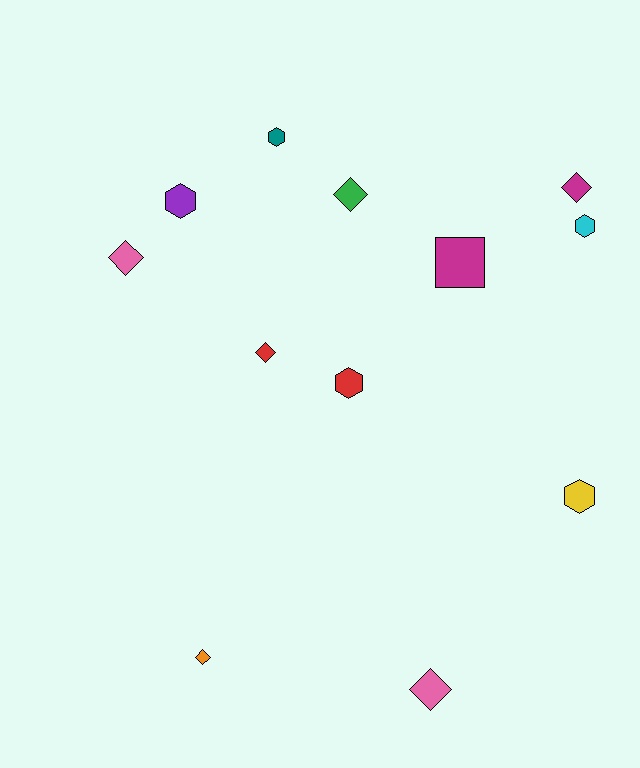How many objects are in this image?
There are 12 objects.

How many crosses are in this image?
There are no crosses.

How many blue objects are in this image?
There are no blue objects.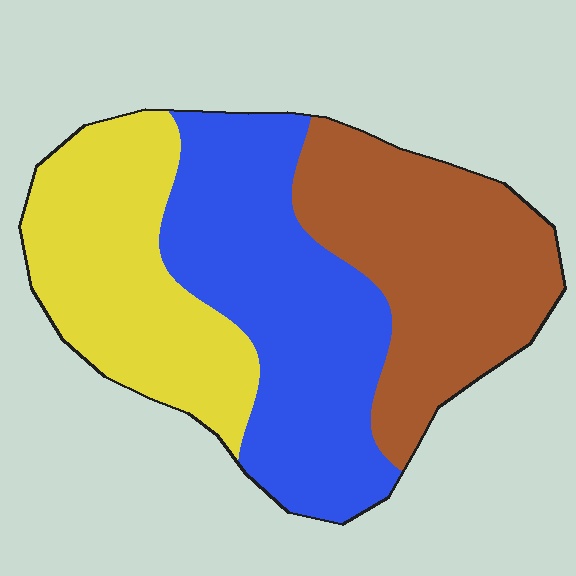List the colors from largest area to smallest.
From largest to smallest: blue, brown, yellow.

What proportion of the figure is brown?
Brown covers around 35% of the figure.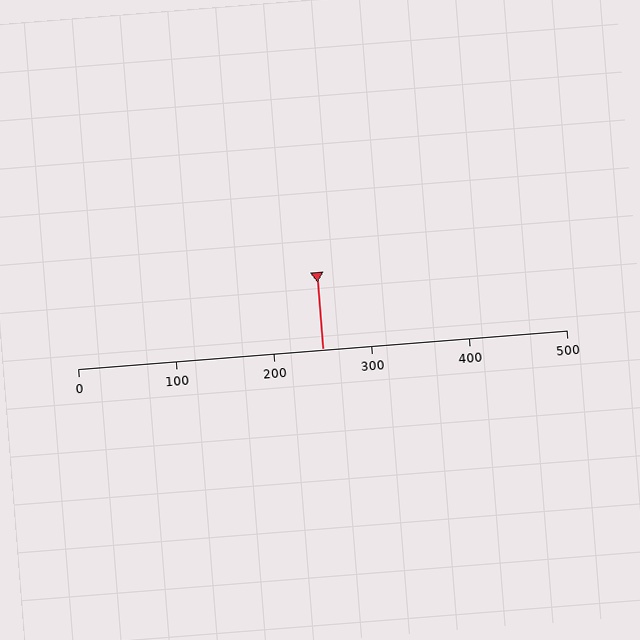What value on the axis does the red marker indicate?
The marker indicates approximately 250.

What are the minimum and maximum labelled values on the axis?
The axis runs from 0 to 500.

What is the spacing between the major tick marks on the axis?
The major ticks are spaced 100 apart.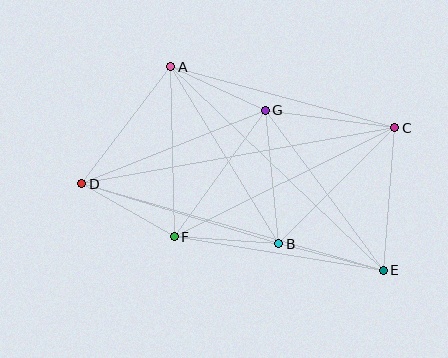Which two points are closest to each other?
Points A and G are closest to each other.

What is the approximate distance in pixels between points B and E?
The distance between B and E is approximately 108 pixels.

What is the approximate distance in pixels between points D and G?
The distance between D and G is approximately 198 pixels.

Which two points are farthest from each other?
Points C and D are farthest from each other.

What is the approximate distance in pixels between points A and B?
The distance between A and B is approximately 207 pixels.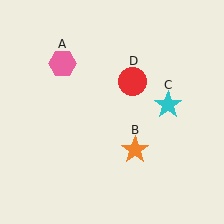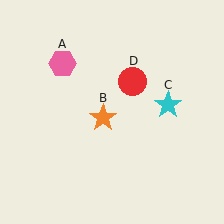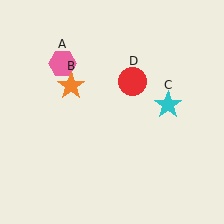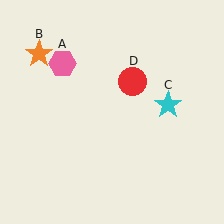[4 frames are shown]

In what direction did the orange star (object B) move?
The orange star (object B) moved up and to the left.